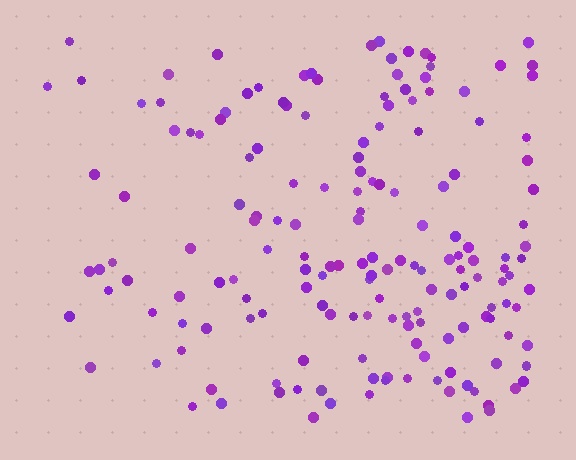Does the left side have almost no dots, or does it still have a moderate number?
Still a moderate number, just noticeably fewer than the right.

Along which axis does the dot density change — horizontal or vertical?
Horizontal.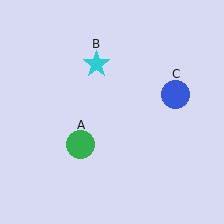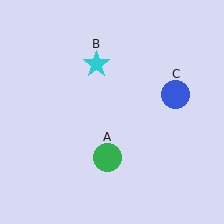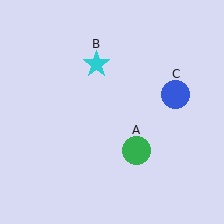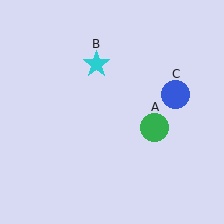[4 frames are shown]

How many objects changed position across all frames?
1 object changed position: green circle (object A).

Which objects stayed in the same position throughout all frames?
Cyan star (object B) and blue circle (object C) remained stationary.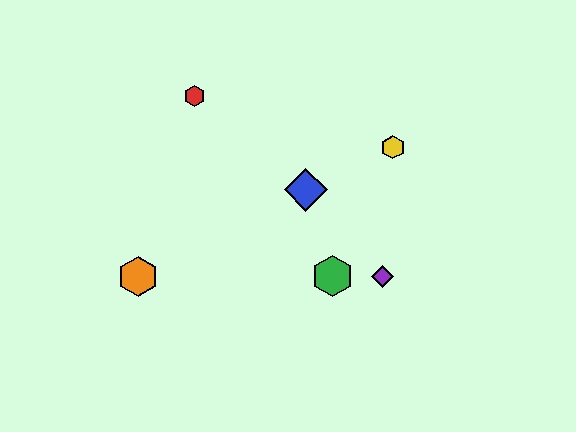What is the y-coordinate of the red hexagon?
The red hexagon is at y≈96.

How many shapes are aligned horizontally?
3 shapes (the green hexagon, the purple diamond, the orange hexagon) are aligned horizontally.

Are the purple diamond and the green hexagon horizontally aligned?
Yes, both are at y≈276.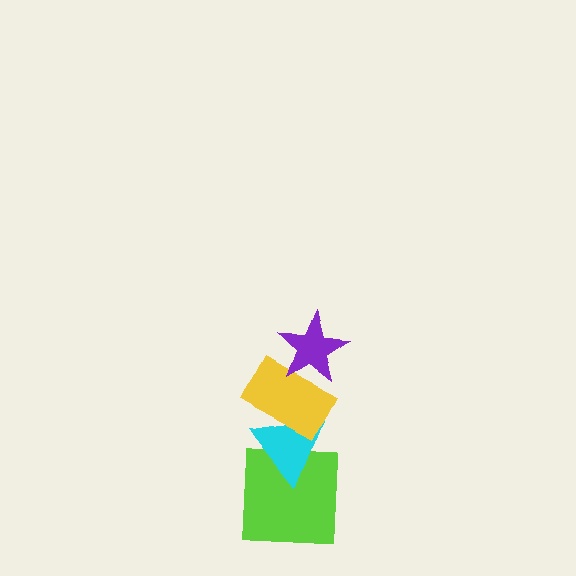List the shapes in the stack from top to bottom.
From top to bottom: the purple star, the yellow rectangle, the cyan triangle, the lime square.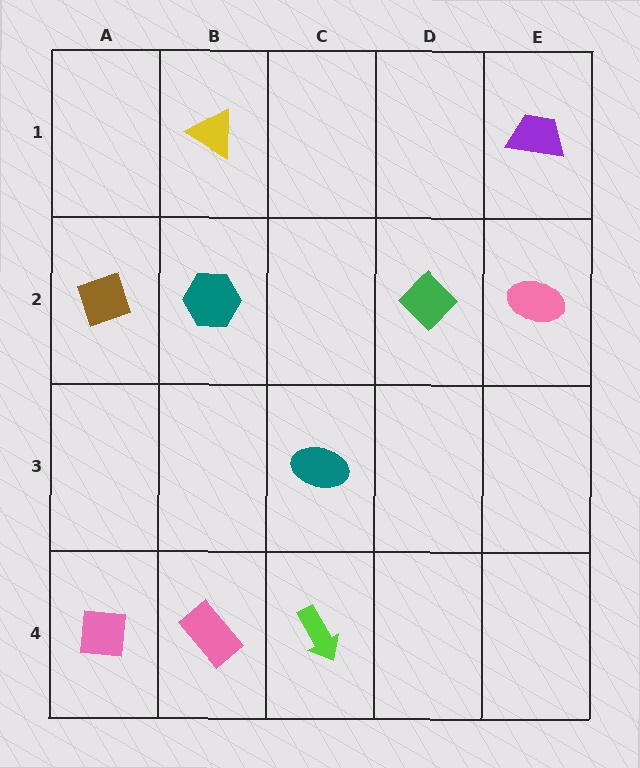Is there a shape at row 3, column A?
No, that cell is empty.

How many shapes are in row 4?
3 shapes.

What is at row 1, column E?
A purple trapezoid.